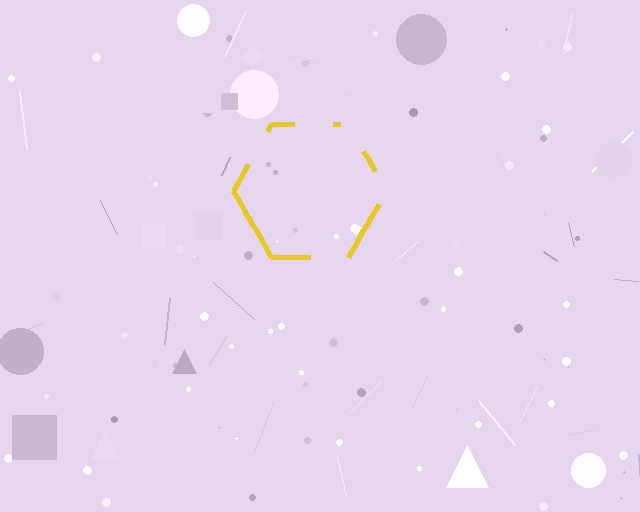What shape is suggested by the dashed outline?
The dashed outline suggests a hexagon.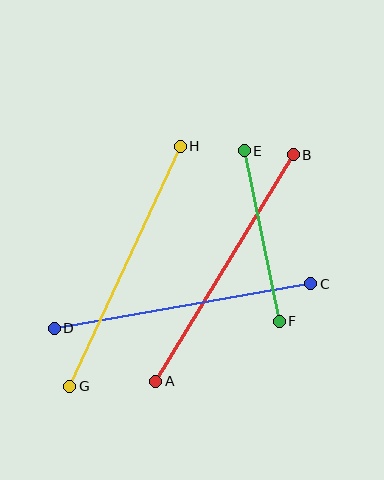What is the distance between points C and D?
The distance is approximately 260 pixels.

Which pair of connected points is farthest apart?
Points A and B are farthest apart.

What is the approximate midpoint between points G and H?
The midpoint is at approximately (125, 266) pixels.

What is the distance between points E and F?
The distance is approximately 174 pixels.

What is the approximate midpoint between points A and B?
The midpoint is at approximately (224, 268) pixels.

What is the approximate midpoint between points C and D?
The midpoint is at approximately (183, 306) pixels.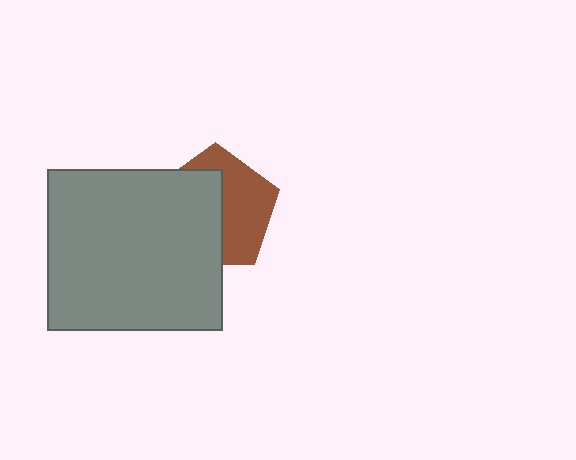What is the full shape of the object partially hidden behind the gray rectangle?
The partially hidden object is a brown pentagon.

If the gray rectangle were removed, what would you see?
You would see the complete brown pentagon.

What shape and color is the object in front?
The object in front is a gray rectangle.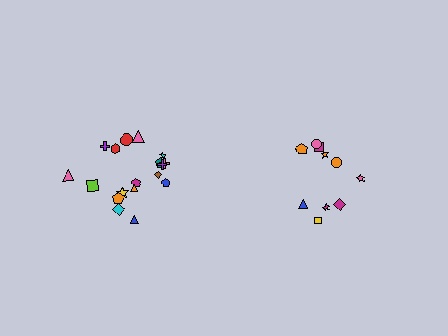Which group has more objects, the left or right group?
The left group.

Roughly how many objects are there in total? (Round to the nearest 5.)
Roughly 30 objects in total.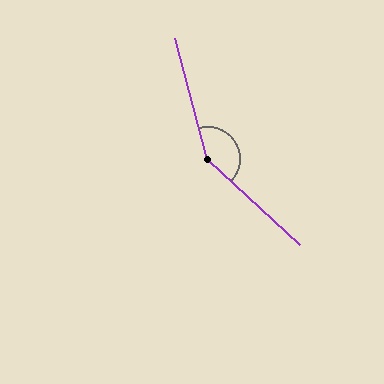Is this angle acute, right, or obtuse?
It is obtuse.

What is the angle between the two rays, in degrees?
Approximately 148 degrees.